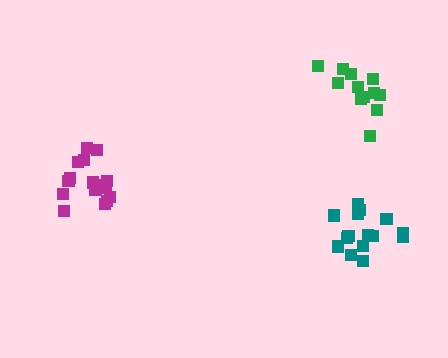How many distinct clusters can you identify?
There are 3 distinct clusters.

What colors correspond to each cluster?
The clusters are colored: green, magenta, teal.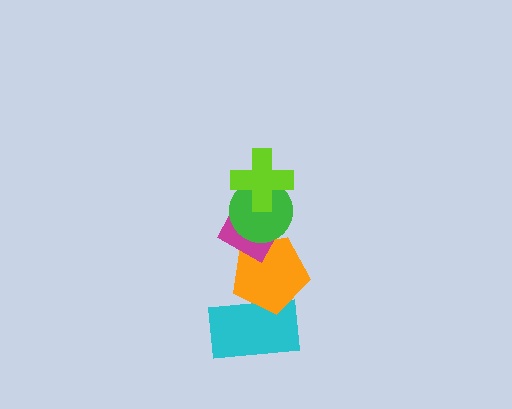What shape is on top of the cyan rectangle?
The orange pentagon is on top of the cyan rectangle.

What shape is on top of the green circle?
The lime cross is on top of the green circle.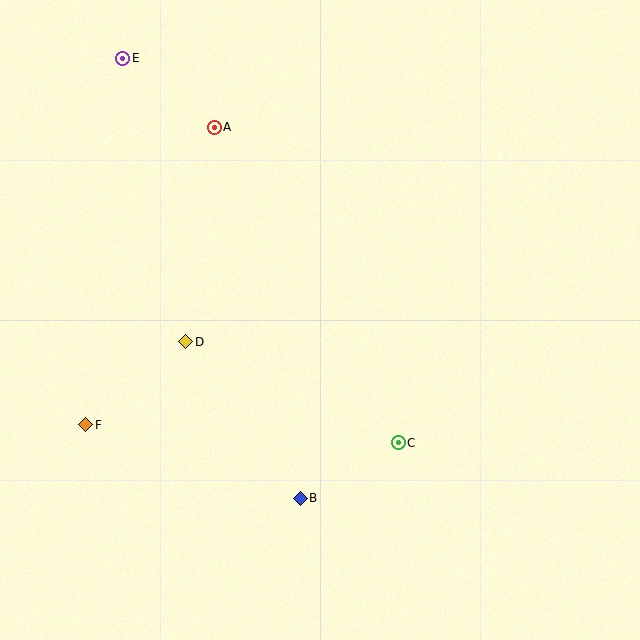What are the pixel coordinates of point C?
Point C is at (398, 443).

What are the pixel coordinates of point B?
Point B is at (300, 498).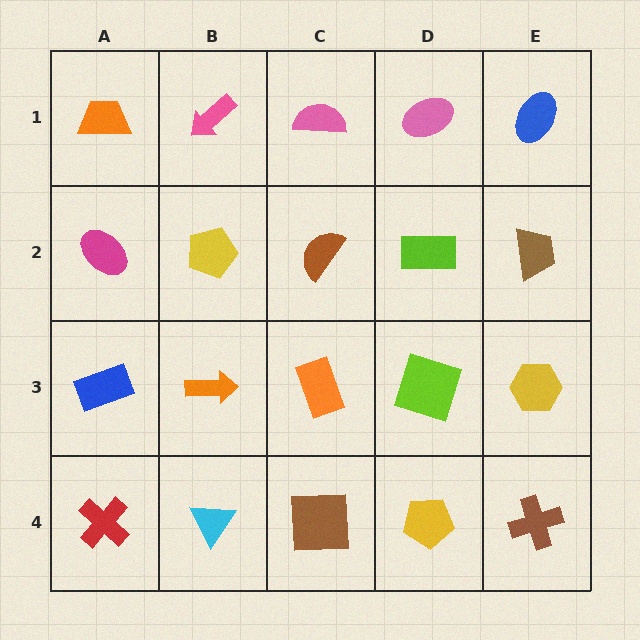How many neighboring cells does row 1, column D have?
3.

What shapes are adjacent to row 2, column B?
A pink arrow (row 1, column B), an orange arrow (row 3, column B), a magenta ellipse (row 2, column A), a brown semicircle (row 2, column C).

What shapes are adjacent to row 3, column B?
A yellow pentagon (row 2, column B), a cyan triangle (row 4, column B), a blue rectangle (row 3, column A), an orange rectangle (row 3, column C).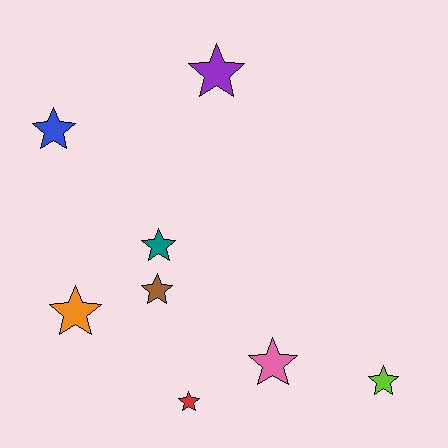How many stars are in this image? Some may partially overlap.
There are 8 stars.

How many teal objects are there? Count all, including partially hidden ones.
There is 1 teal object.